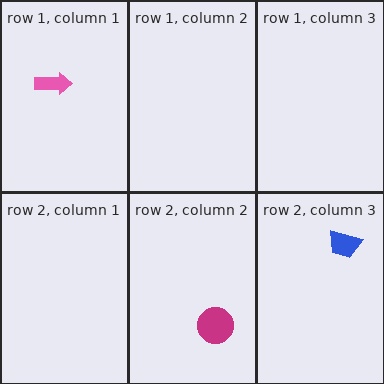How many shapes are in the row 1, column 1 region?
1.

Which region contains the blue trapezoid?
The row 2, column 3 region.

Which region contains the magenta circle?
The row 2, column 2 region.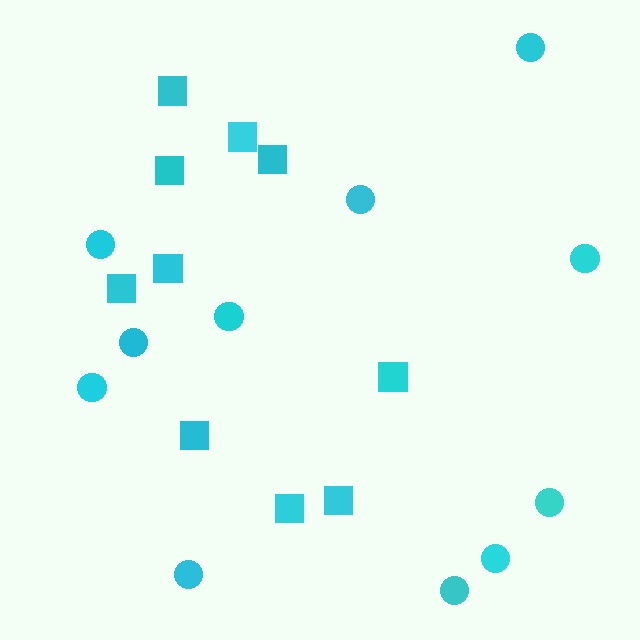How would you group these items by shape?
There are 2 groups: one group of squares (10) and one group of circles (11).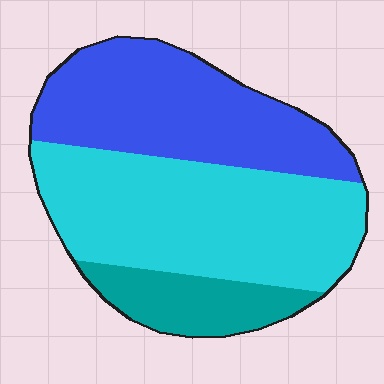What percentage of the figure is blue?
Blue covers roughly 35% of the figure.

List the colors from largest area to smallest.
From largest to smallest: cyan, blue, teal.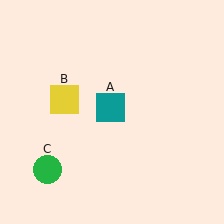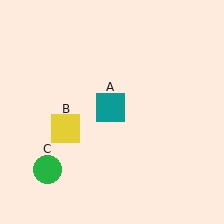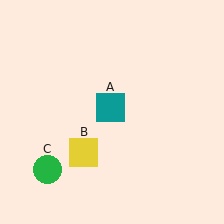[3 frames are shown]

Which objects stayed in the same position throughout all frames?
Teal square (object A) and green circle (object C) remained stationary.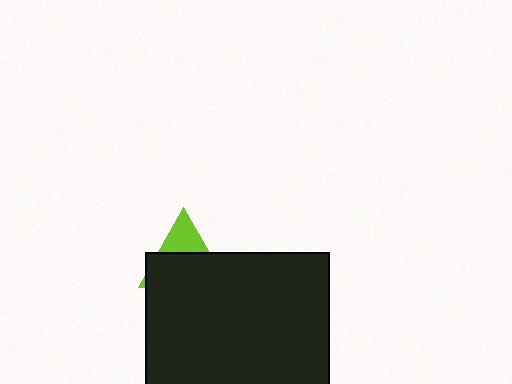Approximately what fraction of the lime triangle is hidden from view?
Roughly 68% of the lime triangle is hidden behind the black rectangle.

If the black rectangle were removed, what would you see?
You would see the complete lime triangle.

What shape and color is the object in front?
The object in front is a black rectangle.